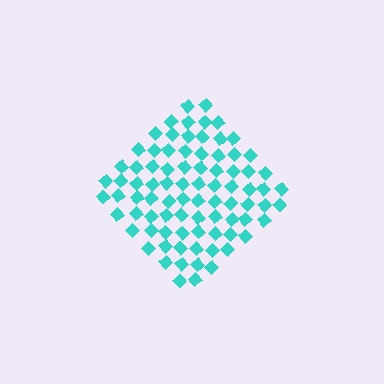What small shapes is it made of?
It is made of small diamonds.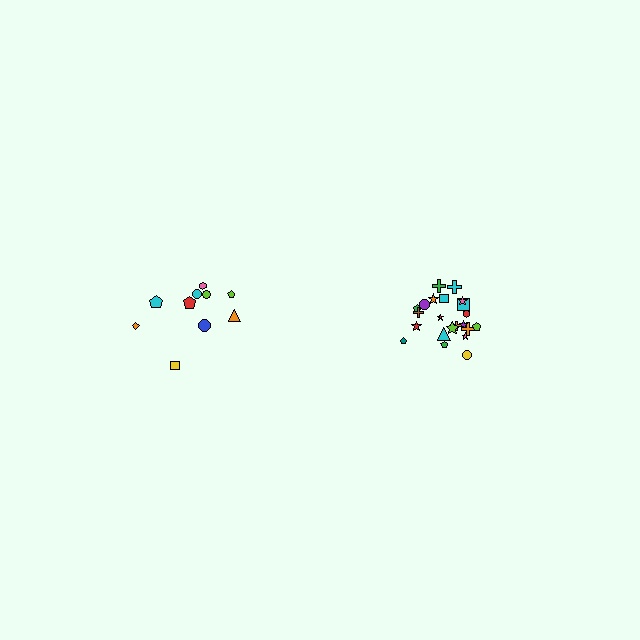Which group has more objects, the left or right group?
The right group.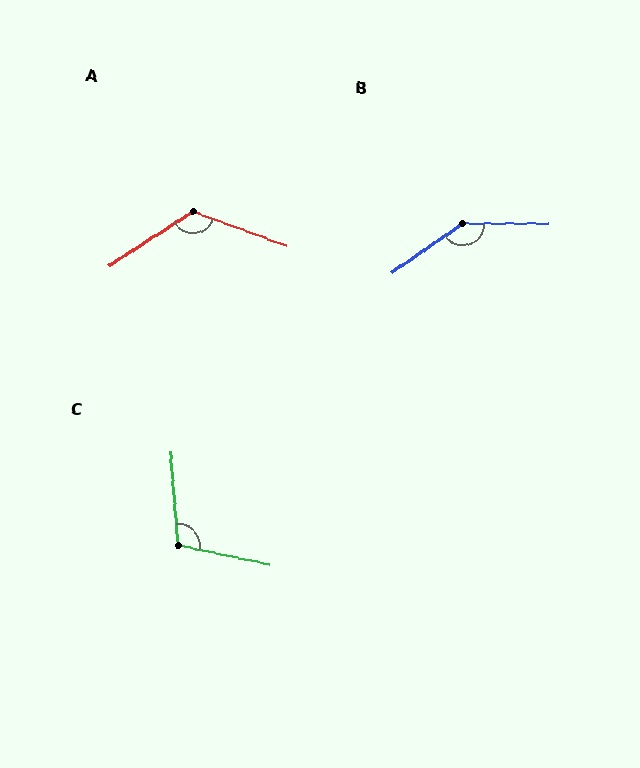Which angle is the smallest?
C, at approximately 106 degrees.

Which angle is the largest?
B, at approximately 145 degrees.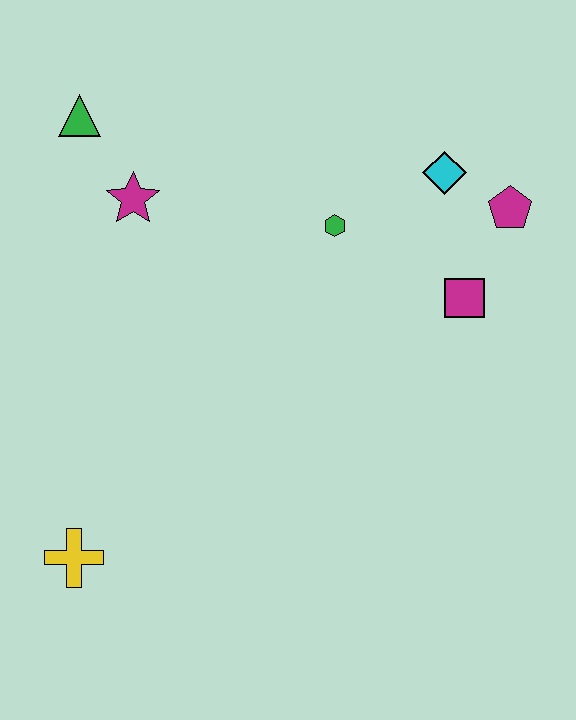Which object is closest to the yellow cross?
The magenta star is closest to the yellow cross.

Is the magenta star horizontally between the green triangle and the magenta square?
Yes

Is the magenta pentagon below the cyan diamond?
Yes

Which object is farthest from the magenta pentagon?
The yellow cross is farthest from the magenta pentagon.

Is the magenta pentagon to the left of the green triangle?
No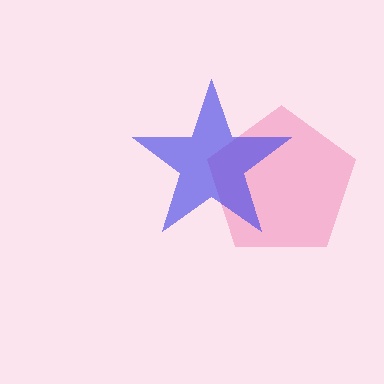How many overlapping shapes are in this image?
There are 2 overlapping shapes in the image.